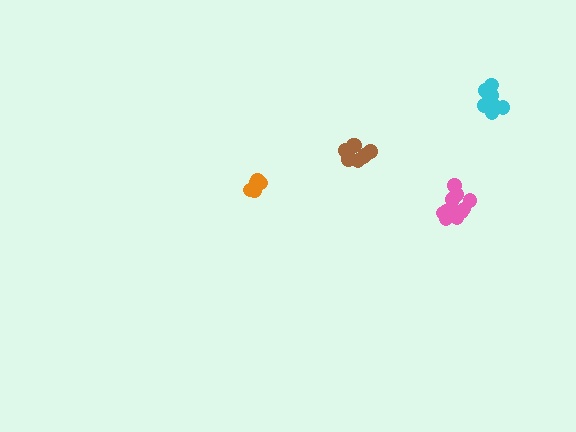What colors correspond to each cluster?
The clusters are colored: orange, pink, brown, cyan.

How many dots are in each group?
Group 1: 5 dots, Group 2: 11 dots, Group 3: 9 dots, Group 4: 8 dots (33 total).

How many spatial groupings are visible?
There are 4 spatial groupings.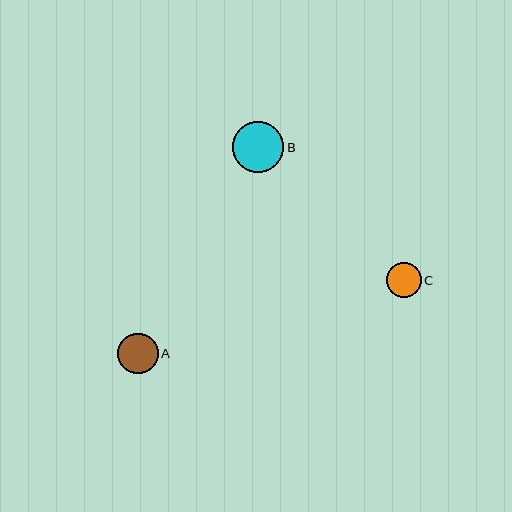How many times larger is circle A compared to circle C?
Circle A is approximately 1.1 times the size of circle C.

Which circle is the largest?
Circle B is the largest with a size of approximately 51 pixels.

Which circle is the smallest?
Circle C is the smallest with a size of approximately 35 pixels.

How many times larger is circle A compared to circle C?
Circle A is approximately 1.1 times the size of circle C.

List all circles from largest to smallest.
From largest to smallest: B, A, C.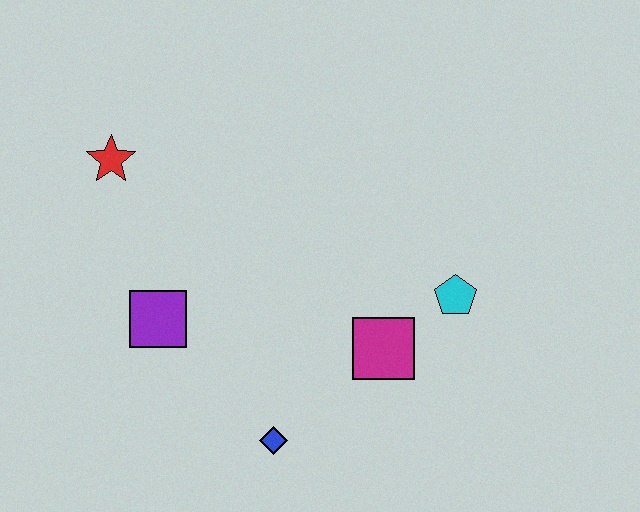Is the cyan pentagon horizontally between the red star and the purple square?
No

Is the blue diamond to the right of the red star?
Yes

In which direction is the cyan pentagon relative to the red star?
The cyan pentagon is to the right of the red star.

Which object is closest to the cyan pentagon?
The magenta square is closest to the cyan pentagon.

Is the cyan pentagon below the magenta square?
No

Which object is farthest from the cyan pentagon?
The red star is farthest from the cyan pentagon.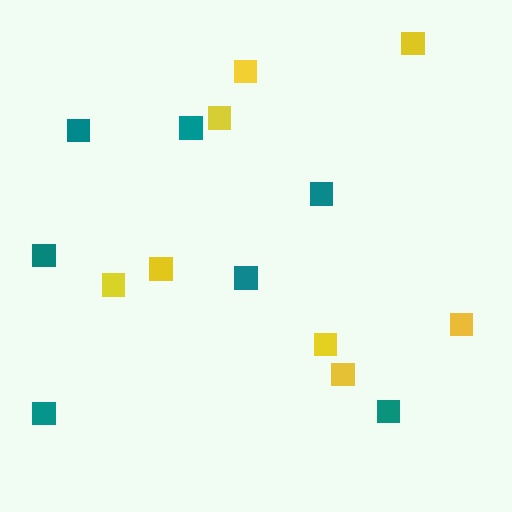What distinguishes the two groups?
There are 2 groups: one group of teal squares (7) and one group of yellow squares (8).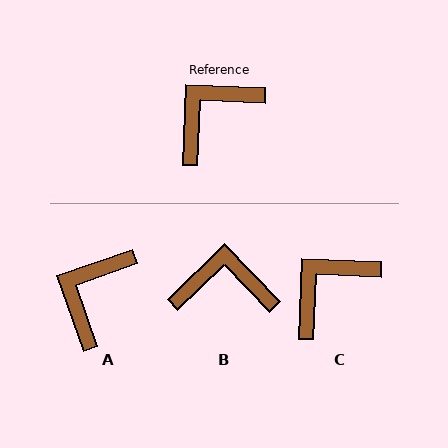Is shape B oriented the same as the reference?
No, it is off by about 43 degrees.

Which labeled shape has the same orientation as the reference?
C.